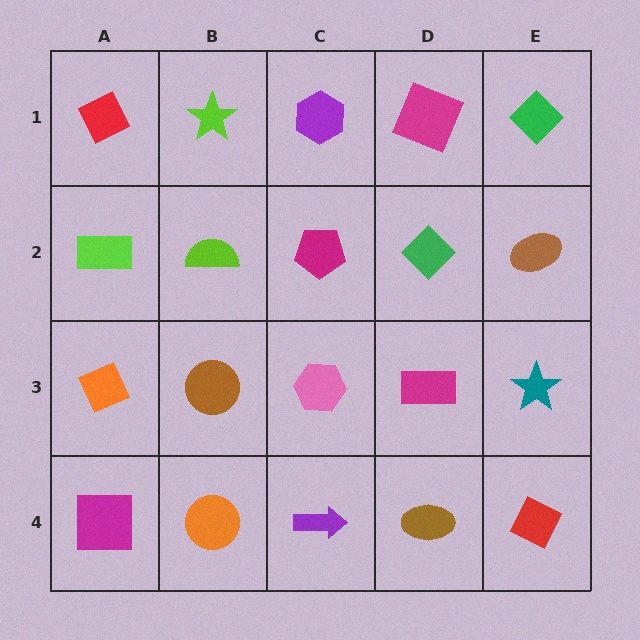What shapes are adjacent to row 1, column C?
A magenta pentagon (row 2, column C), a lime star (row 1, column B), a magenta square (row 1, column D).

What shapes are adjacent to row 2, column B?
A lime star (row 1, column B), a brown circle (row 3, column B), a lime rectangle (row 2, column A), a magenta pentagon (row 2, column C).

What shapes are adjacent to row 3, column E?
A brown ellipse (row 2, column E), a red diamond (row 4, column E), a magenta rectangle (row 3, column D).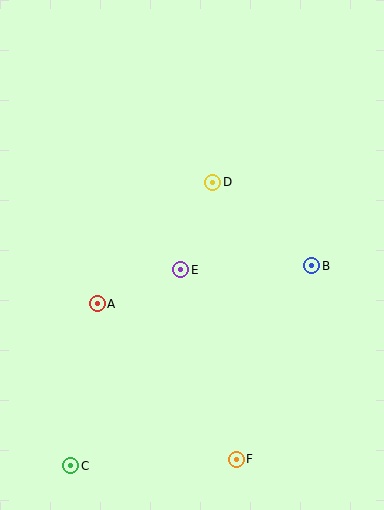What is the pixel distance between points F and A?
The distance between F and A is 209 pixels.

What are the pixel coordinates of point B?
Point B is at (312, 266).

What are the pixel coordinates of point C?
Point C is at (71, 466).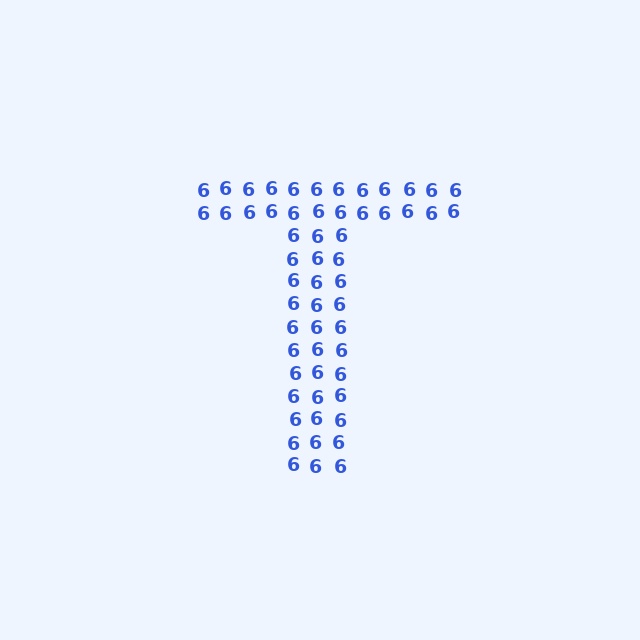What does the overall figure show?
The overall figure shows the letter T.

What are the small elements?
The small elements are digit 6's.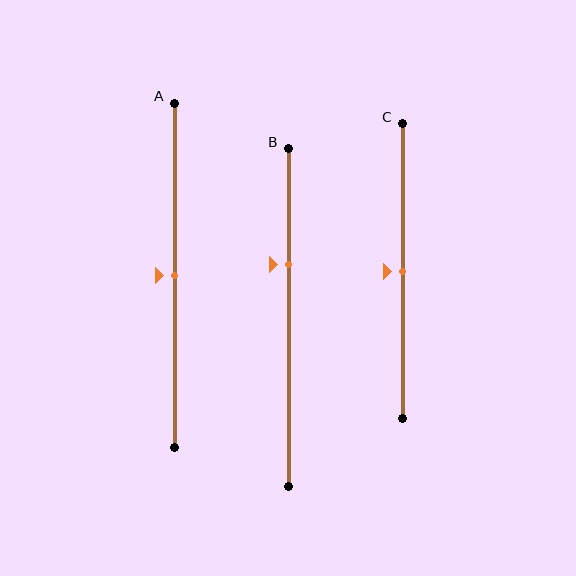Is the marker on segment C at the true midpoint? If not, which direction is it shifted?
Yes, the marker on segment C is at the true midpoint.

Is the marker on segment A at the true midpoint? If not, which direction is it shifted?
Yes, the marker on segment A is at the true midpoint.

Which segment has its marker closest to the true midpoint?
Segment A has its marker closest to the true midpoint.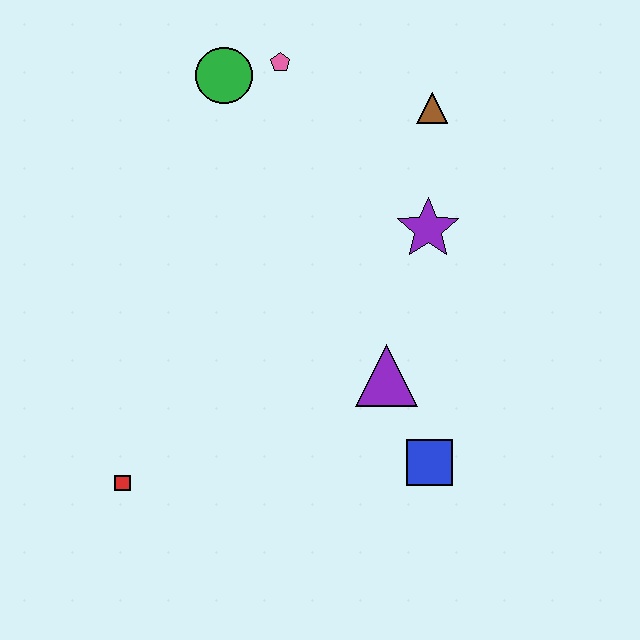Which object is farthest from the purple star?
The red square is farthest from the purple star.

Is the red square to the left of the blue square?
Yes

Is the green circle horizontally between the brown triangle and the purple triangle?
No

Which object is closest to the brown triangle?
The purple star is closest to the brown triangle.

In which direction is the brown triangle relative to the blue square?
The brown triangle is above the blue square.